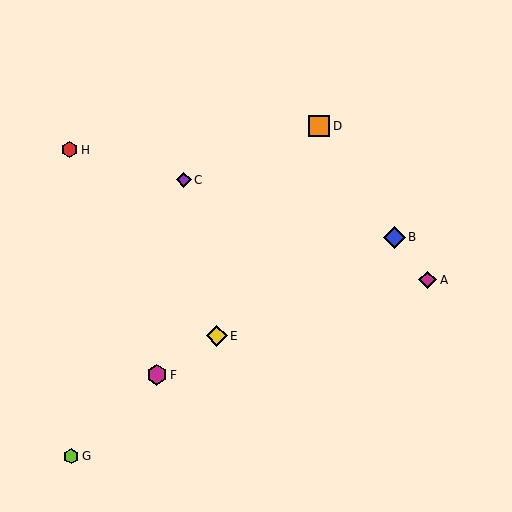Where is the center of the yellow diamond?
The center of the yellow diamond is at (217, 336).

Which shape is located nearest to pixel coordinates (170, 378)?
The magenta hexagon (labeled F) at (157, 375) is nearest to that location.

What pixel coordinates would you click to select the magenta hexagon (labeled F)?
Click at (157, 375) to select the magenta hexagon F.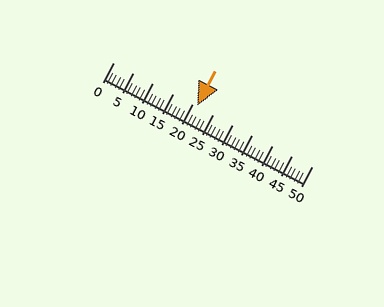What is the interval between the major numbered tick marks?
The major tick marks are spaced 5 units apart.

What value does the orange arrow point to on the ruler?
The orange arrow points to approximately 21.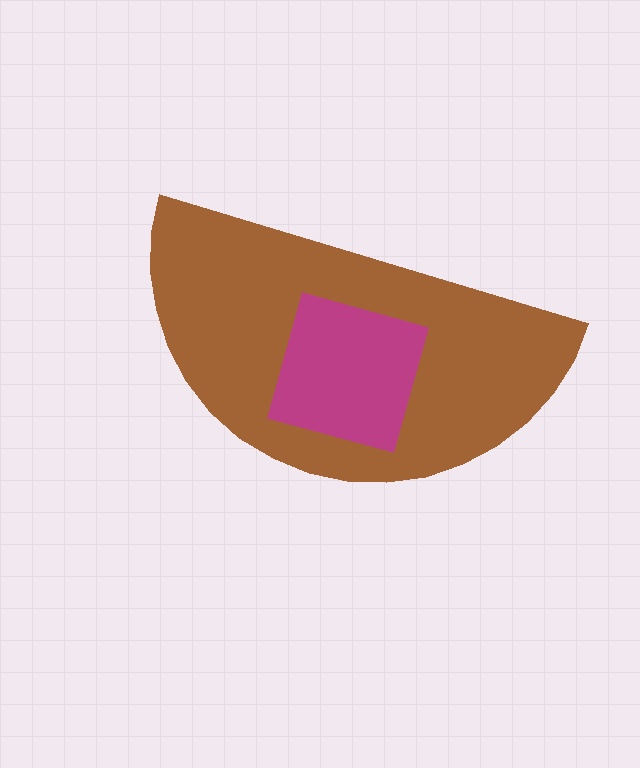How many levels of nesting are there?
2.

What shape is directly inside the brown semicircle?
The magenta square.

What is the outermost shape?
The brown semicircle.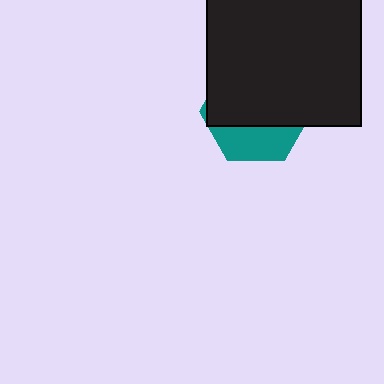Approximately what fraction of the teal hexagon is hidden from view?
Roughly 69% of the teal hexagon is hidden behind the black square.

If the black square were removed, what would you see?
You would see the complete teal hexagon.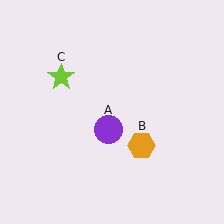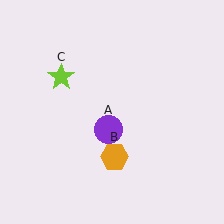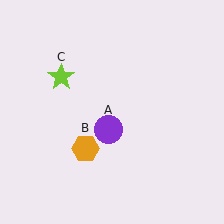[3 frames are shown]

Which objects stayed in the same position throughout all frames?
Purple circle (object A) and lime star (object C) remained stationary.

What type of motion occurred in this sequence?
The orange hexagon (object B) rotated clockwise around the center of the scene.